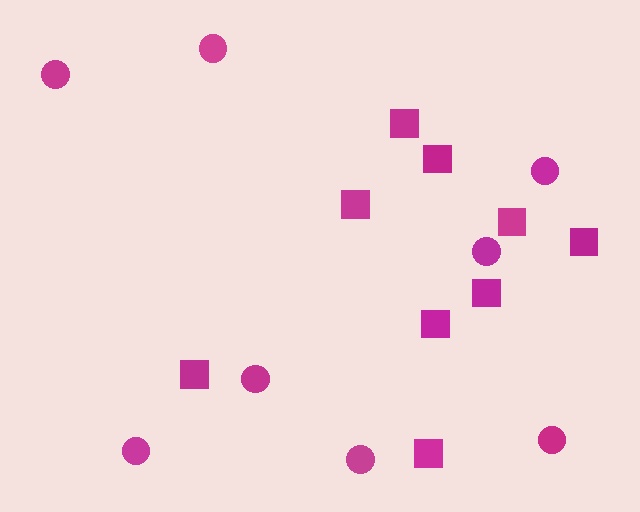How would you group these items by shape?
There are 2 groups: one group of circles (8) and one group of squares (9).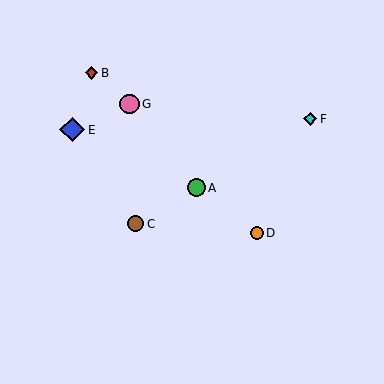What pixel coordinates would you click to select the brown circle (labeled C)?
Click at (136, 224) to select the brown circle C.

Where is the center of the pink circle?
The center of the pink circle is at (129, 104).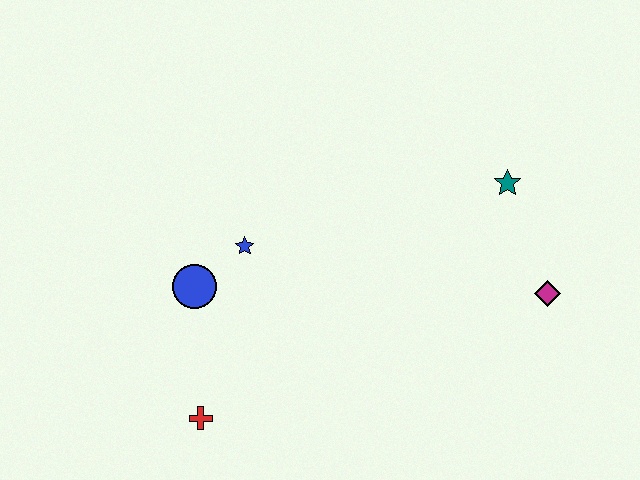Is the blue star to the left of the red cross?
No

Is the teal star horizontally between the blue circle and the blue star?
No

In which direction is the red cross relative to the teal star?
The red cross is to the left of the teal star.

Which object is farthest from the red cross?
The teal star is farthest from the red cross.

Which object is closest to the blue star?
The blue circle is closest to the blue star.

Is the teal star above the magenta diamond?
Yes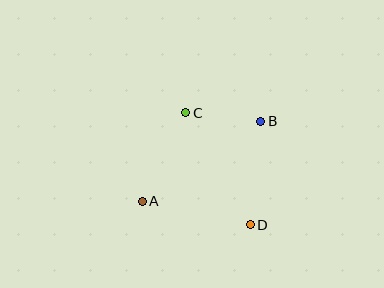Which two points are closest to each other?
Points B and C are closest to each other.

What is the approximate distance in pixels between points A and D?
The distance between A and D is approximately 110 pixels.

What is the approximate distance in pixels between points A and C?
The distance between A and C is approximately 98 pixels.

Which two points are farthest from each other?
Points A and B are farthest from each other.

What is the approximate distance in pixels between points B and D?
The distance between B and D is approximately 104 pixels.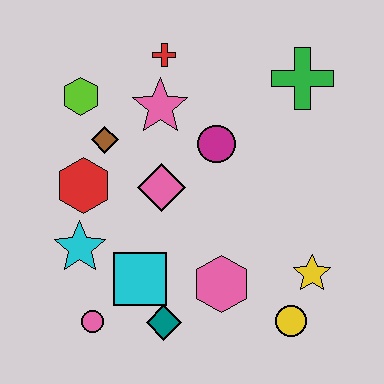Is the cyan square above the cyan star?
No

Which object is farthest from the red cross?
The yellow circle is farthest from the red cross.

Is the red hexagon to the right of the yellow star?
No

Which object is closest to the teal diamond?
The cyan square is closest to the teal diamond.